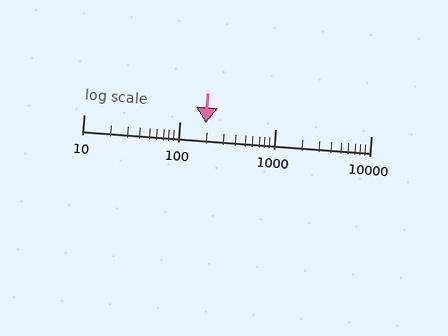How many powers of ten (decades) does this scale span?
The scale spans 3 decades, from 10 to 10000.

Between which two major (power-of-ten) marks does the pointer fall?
The pointer is between 100 and 1000.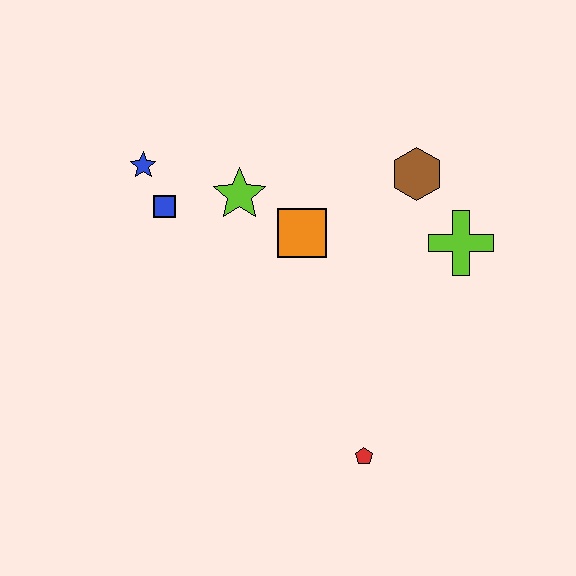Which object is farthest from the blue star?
The red pentagon is farthest from the blue star.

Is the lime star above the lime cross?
Yes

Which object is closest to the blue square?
The blue star is closest to the blue square.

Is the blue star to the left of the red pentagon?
Yes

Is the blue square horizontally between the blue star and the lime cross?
Yes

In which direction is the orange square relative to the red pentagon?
The orange square is above the red pentagon.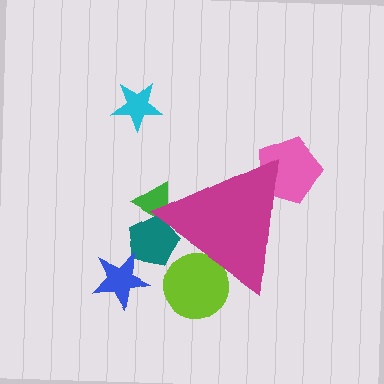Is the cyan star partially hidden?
No, the cyan star is fully visible.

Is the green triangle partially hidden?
Yes, the green triangle is partially hidden behind the magenta triangle.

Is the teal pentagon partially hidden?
Yes, the teal pentagon is partially hidden behind the magenta triangle.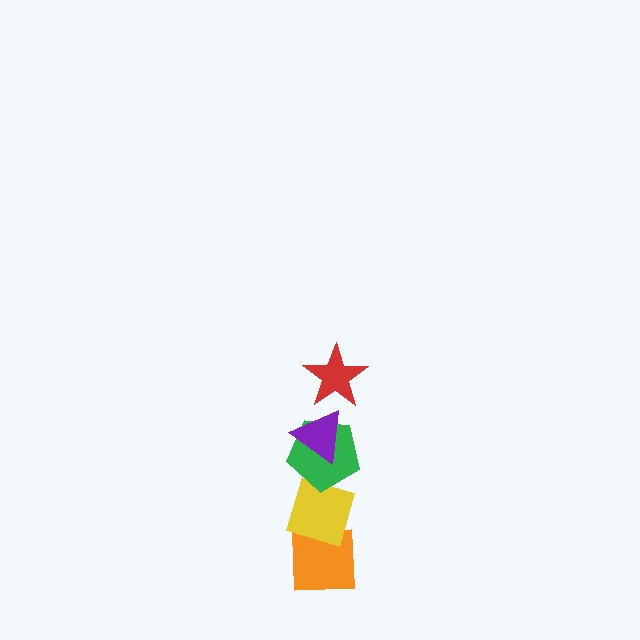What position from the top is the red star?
The red star is 1st from the top.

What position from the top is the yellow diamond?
The yellow diamond is 4th from the top.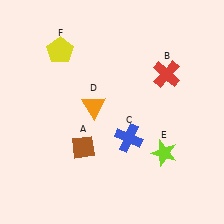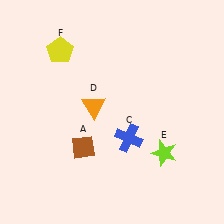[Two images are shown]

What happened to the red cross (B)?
The red cross (B) was removed in Image 2. It was in the top-right area of Image 1.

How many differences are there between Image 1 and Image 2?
There is 1 difference between the two images.